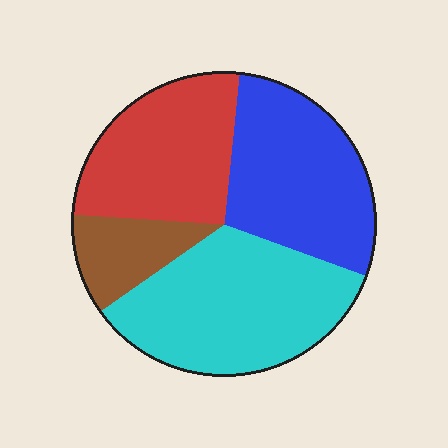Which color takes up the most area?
Cyan, at roughly 35%.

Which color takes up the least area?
Brown, at roughly 10%.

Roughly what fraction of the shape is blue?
Blue covers about 30% of the shape.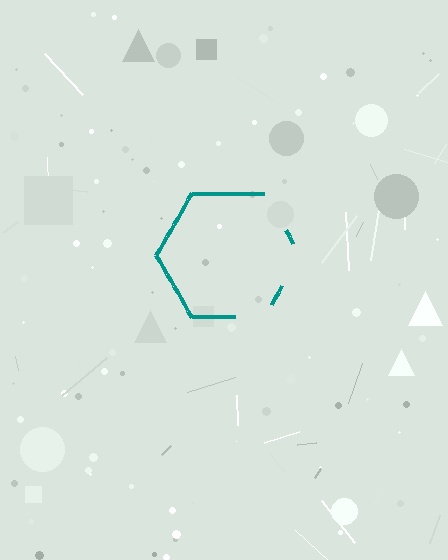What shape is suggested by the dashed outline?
The dashed outline suggests a hexagon.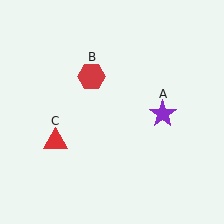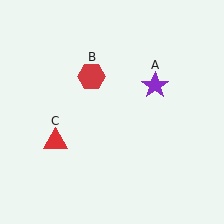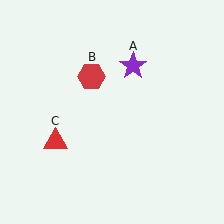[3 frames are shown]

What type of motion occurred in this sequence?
The purple star (object A) rotated counterclockwise around the center of the scene.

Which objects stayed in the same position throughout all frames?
Red hexagon (object B) and red triangle (object C) remained stationary.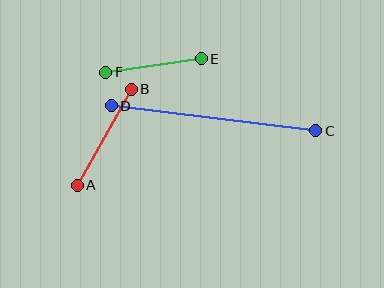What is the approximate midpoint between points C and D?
The midpoint is at approximately (214, 118) pixels.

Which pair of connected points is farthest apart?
Points C and D are farthest apart.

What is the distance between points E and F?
The distance is approximately 97 pixels.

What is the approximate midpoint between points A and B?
The midpoint is at approximately (104, 137) pixels.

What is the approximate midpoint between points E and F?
The midpoint is at approximately (154, 66) pixels.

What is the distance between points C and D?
The distance is approximately 206 pixels.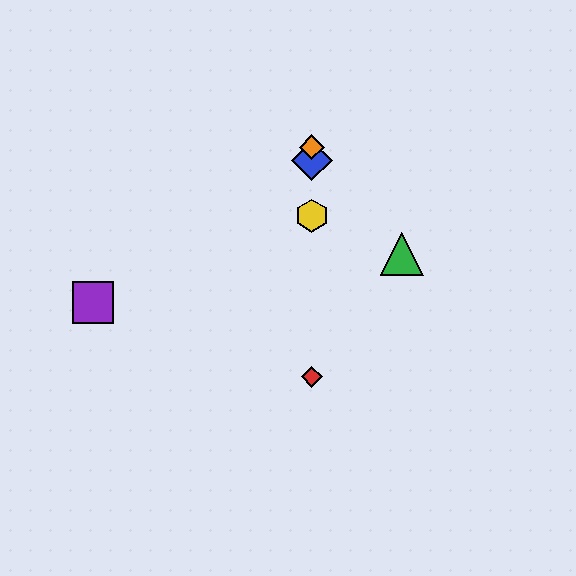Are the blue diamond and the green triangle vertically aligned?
No, the blue diamond is at x≈312 and the green triangle is at x≈402.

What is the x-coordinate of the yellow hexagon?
The yellow hexagon is at x≈312.